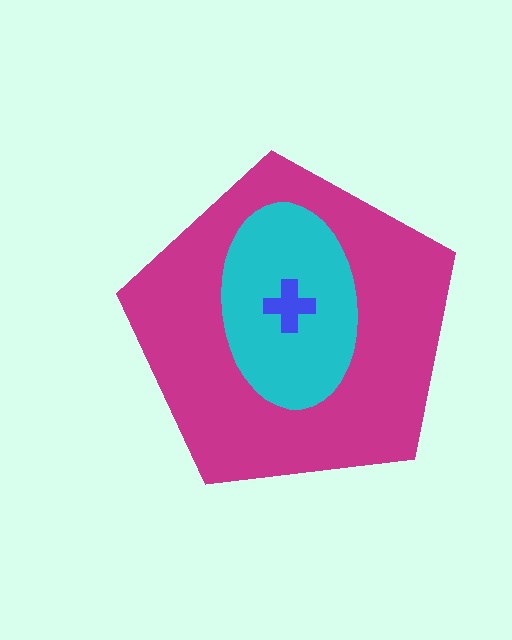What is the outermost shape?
The magenta pentagon.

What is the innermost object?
The blue cross.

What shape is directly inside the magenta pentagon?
The cyan ellipse.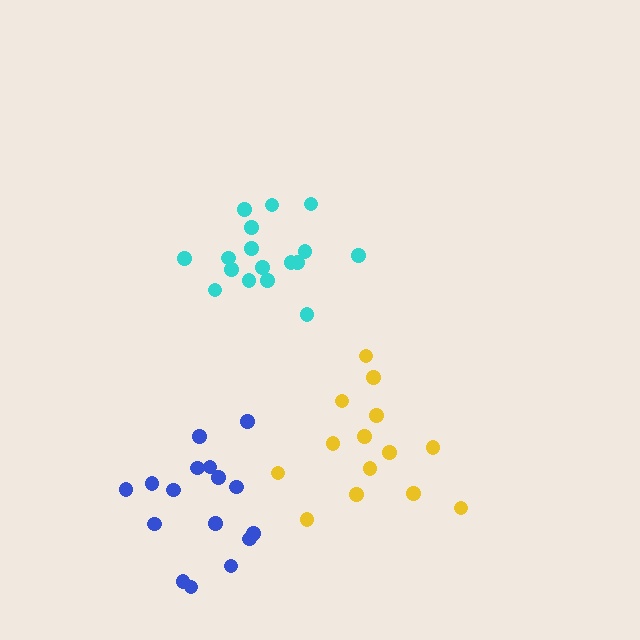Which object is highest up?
The cyan cluster is topmost.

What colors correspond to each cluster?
The clusters are colored: blue, yellow, cyan.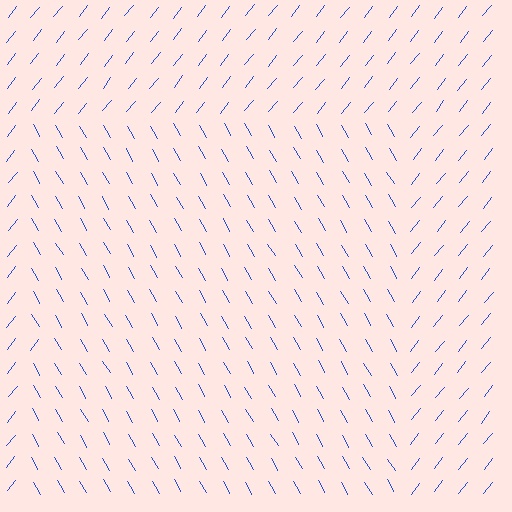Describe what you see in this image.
The image is filled with small blue line segments. A rectangle region in the image has lines oriented differently from the surrounding lines, creating a visible texture boundary.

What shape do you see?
I see a rectangle.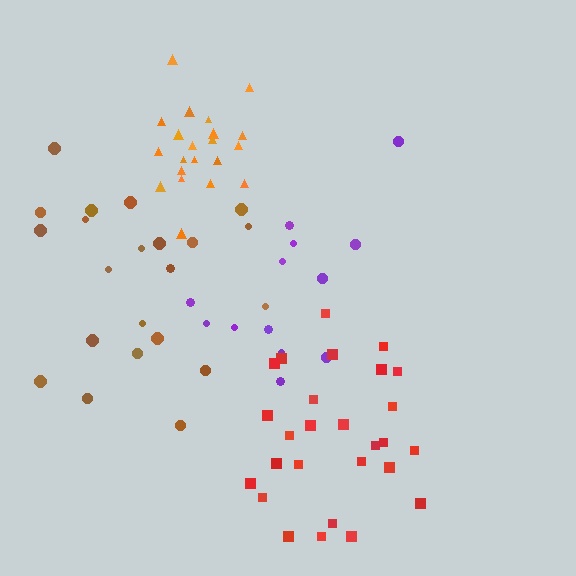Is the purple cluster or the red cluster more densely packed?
Red.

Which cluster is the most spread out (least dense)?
Purple.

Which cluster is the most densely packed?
Orange.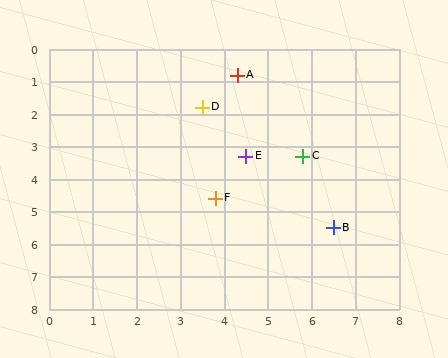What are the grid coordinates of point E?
Point E is at approximately (4.5, 3.3).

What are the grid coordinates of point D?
Point D is at approximately (3.5, 1.8).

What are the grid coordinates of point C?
Point C is at approximately (5.8, 3.3).